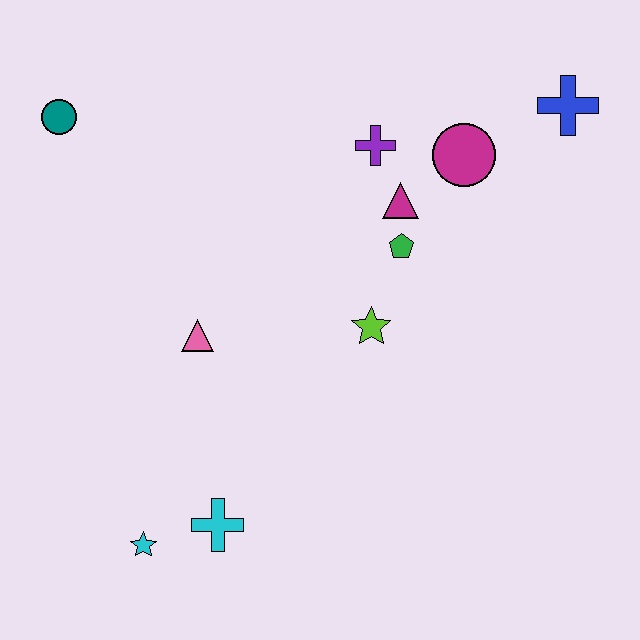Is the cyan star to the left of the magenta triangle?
Yes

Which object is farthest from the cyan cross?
The blue cross is farthest from the cyan cross.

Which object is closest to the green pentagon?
The magenta triangle is closest to the green pentagon.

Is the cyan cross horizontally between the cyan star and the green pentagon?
Yes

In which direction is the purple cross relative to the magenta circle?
The purple cross is to the left of the magenta circle.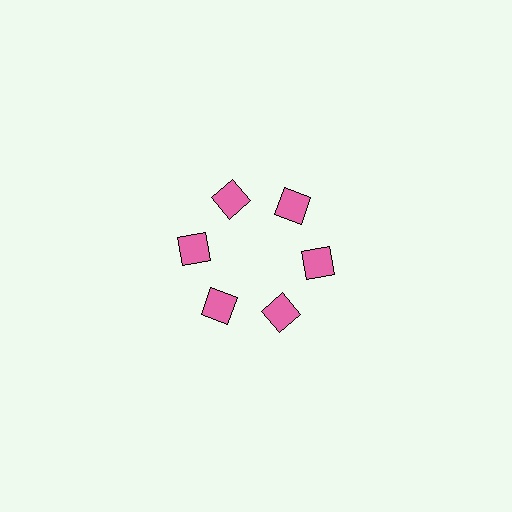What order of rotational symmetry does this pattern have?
This pattern has 6-fold rotational symmetry.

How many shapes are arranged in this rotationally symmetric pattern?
There are 6 shapes, arranged in 6 groups of 1.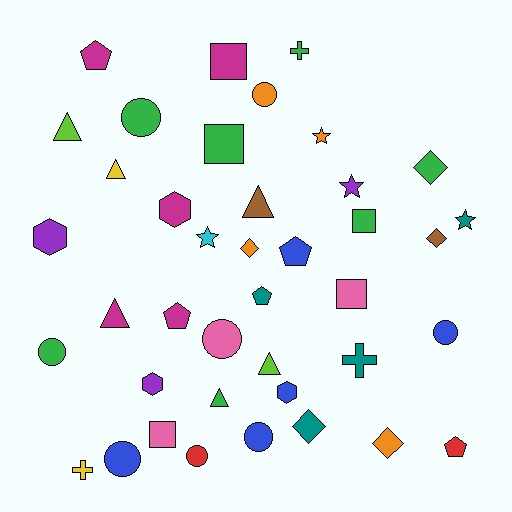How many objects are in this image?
There are 40 objects.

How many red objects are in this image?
There are 2 red objects.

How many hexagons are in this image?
There are 4 hexagons.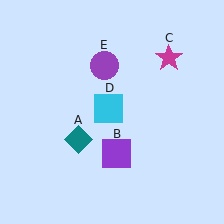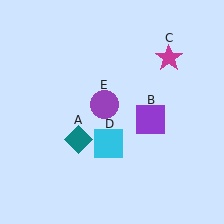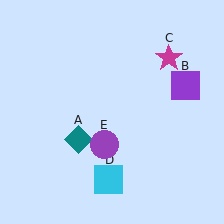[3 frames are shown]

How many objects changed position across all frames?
3 objects changed position: purple square (object B), cyan square (object D), purple circle (object E).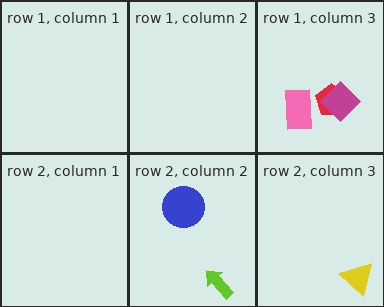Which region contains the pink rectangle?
The row 1, column 3 region.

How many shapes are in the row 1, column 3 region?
3.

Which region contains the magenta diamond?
The row 1, column 3 region.